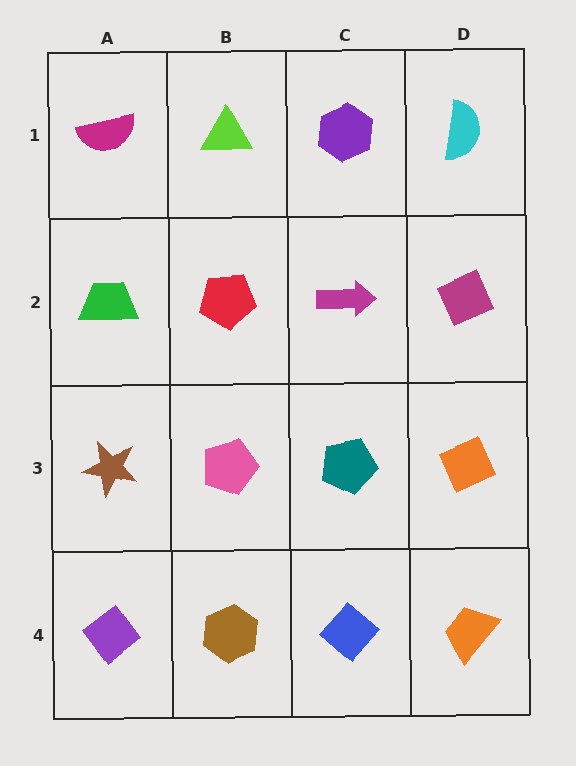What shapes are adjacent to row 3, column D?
A magenta diamond (row 2, column D), an orange trapezoid (row 4, column D), a teal pentagon (row 3, column C).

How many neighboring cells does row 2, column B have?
4.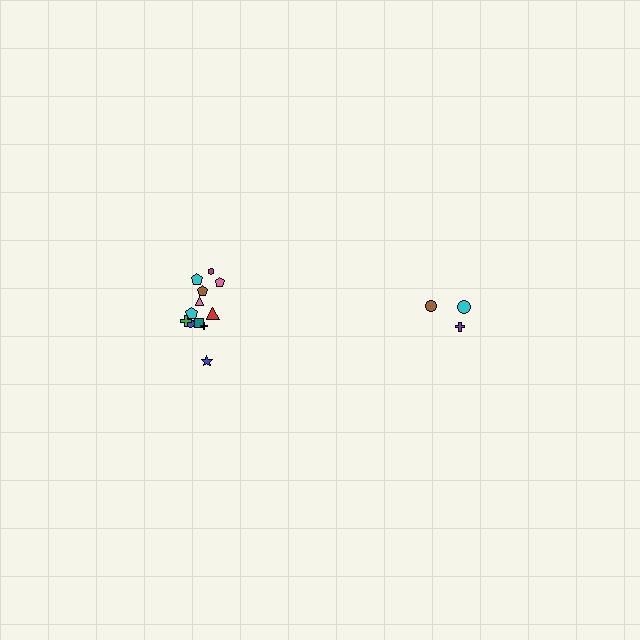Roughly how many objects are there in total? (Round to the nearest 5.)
Roughly 15 objects in total.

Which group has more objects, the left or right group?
The left group.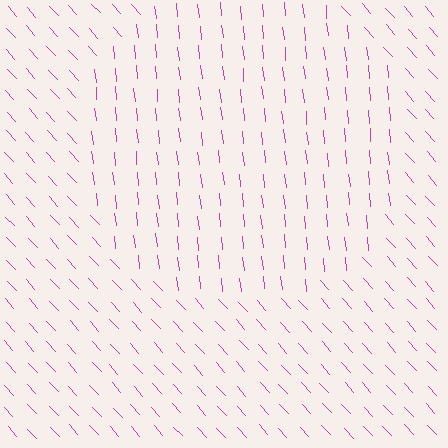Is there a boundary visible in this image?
Yes, there is a texture boundary formed by a change in line orientation.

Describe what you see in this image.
The image is filled with small magenta line segments. A circle region in the image has lines oriented differently from the surrounding lines, creating a visible texture boundary.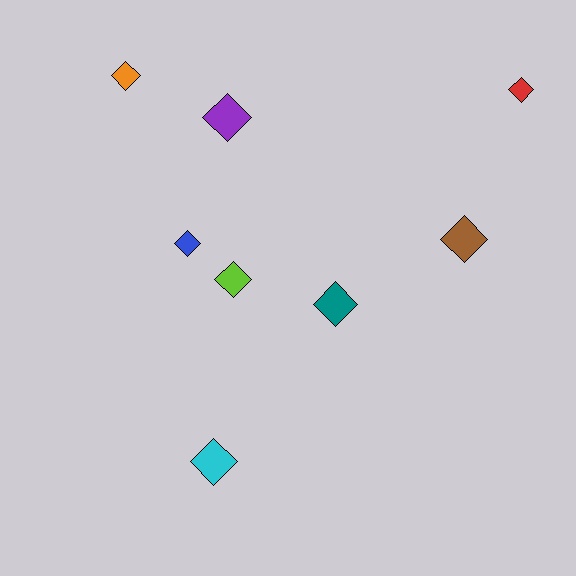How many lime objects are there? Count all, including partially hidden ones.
There is 1 lime object.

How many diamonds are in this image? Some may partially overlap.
There are 8 diamonds.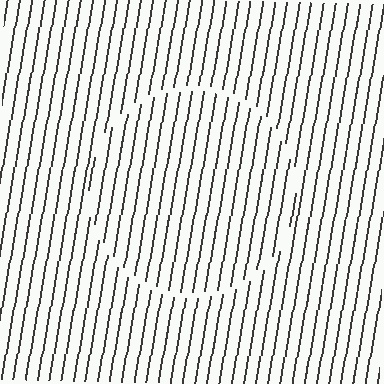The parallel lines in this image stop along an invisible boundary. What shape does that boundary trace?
An illusory circle. The interior of the shape contains the same grating, shifted by half a period — the contour is defined by the phase discontinuity where line-ends from the inner and outer gratings abut.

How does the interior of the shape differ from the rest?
The interior of the shape contains the same grating, shifted by half a period — the contour is defined by the phase discontinuity where line-ends from the inner and outer gratings abut.